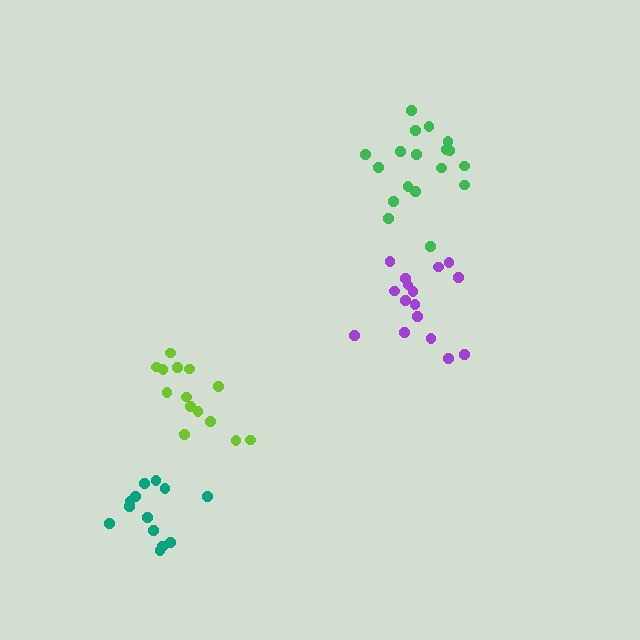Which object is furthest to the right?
The purple cluster is rightmost.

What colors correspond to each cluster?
The clusters are colored: green, purple, lime, teal.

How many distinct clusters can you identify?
There are 4 distinct clusters.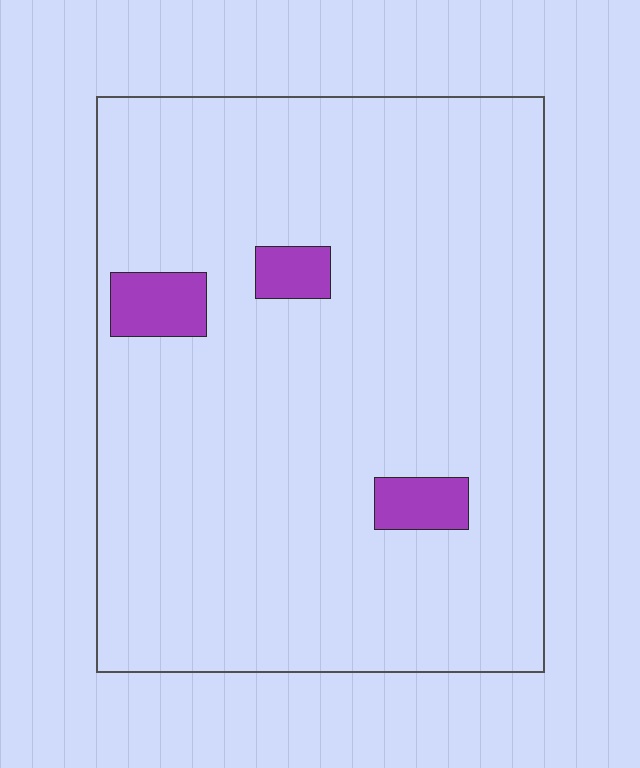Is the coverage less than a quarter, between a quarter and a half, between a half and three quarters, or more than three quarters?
Less than a quarter.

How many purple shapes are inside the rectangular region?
3.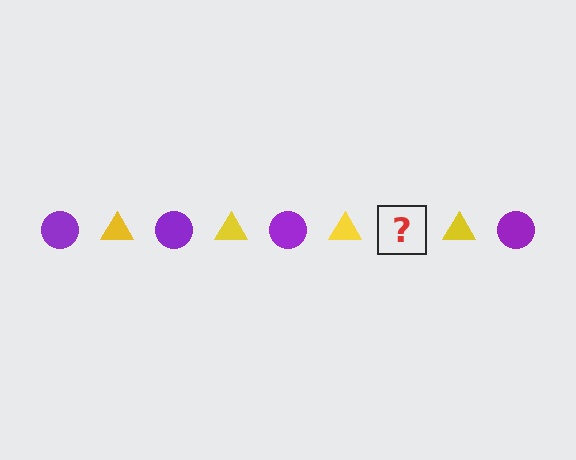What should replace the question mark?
The question mark should be replaced with a purple circle.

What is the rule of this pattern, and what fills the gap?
The rule is that the pattern alternates between purple circle and yellow triangle. The gap should be filled with a purple circle.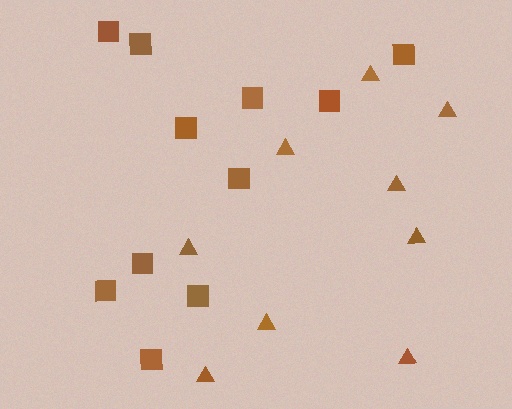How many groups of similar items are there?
There are 2 groups: one group of squares (11) and one group of triangles (9).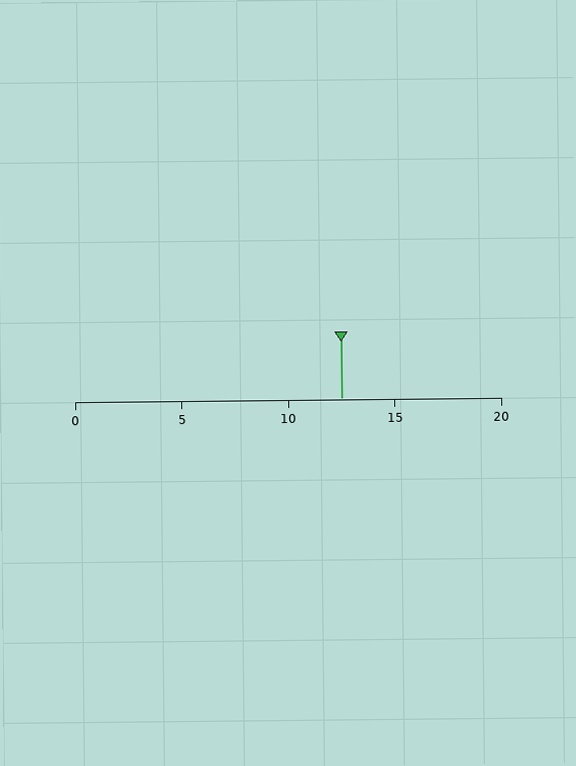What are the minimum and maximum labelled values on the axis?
The axis runs from 0 to 20.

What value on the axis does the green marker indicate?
The marker indicates approximately 12.5.